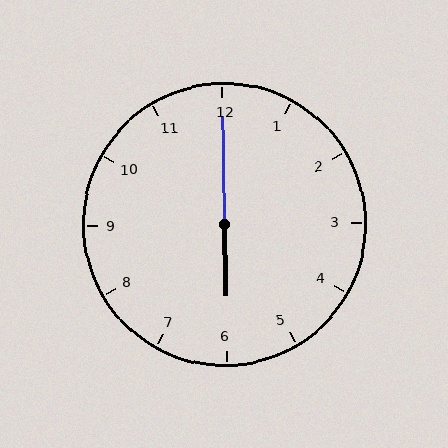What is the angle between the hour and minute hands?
Approximately 180 degrees.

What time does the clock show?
6:00.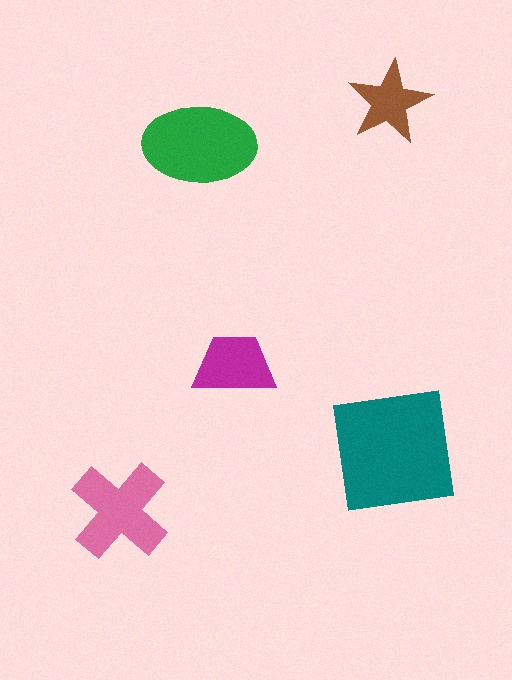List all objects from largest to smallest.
The teal square, the green ellipse, the pink cross, the magenta trapezoid, the brown star.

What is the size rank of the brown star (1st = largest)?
5th.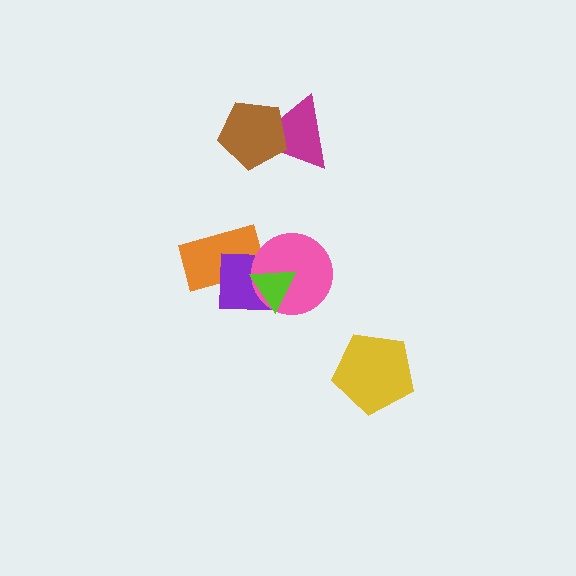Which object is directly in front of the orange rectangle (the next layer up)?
The purple square is directly in front of the orange rectangle.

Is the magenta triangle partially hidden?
Yes, it is partially covered by another shape.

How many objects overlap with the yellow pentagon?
0 objects overlap with the yellow pentagon.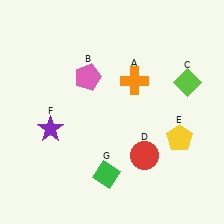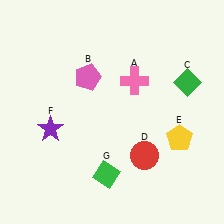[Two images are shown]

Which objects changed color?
A changed from orange to pink. C changed from lime to green.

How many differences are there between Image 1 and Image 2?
There are 2 differences between the two images.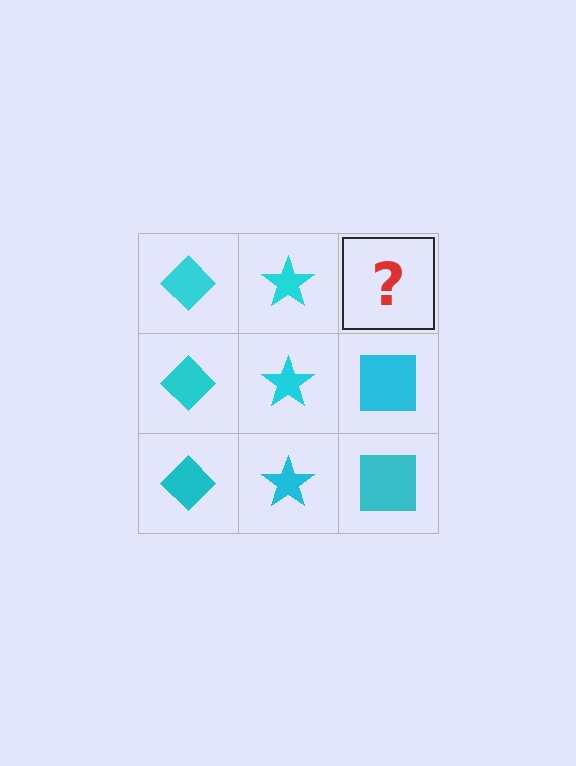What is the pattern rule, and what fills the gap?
The rule is that each column has a consistent shape. The gap should be filled with a cyan square.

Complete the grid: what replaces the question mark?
The question mark should be replaced with a cyan square.